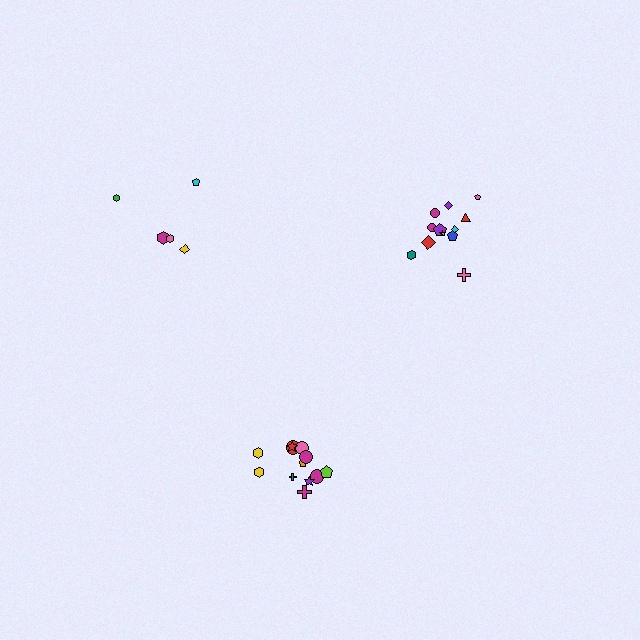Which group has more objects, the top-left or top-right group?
The top-right group.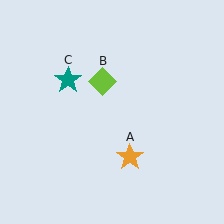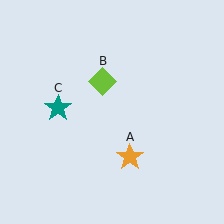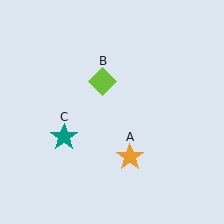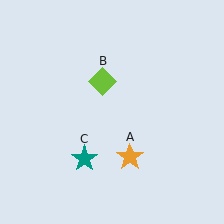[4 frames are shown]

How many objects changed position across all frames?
1 object changed position: teal star (object C).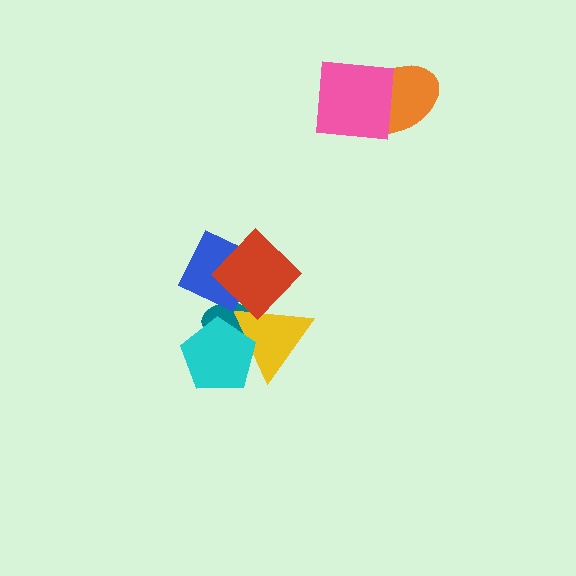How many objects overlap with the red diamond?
2 objects overlap with the red diamond.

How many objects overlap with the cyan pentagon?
2 objects overlap with the cyan pentagon.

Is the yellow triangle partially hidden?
Yes, it is partially covered by another shape.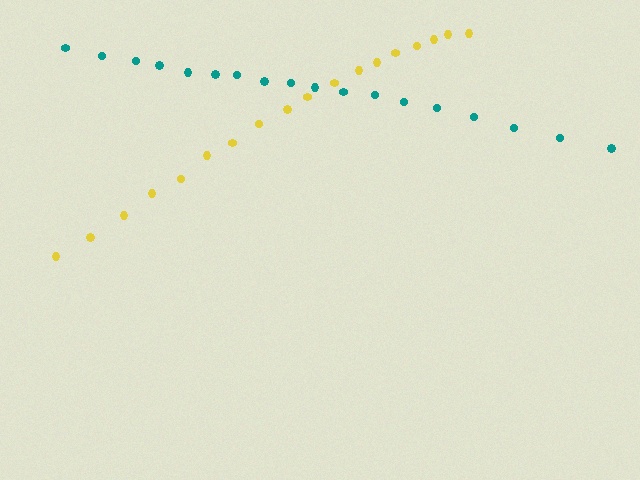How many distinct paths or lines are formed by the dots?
There are 2 distinct paths.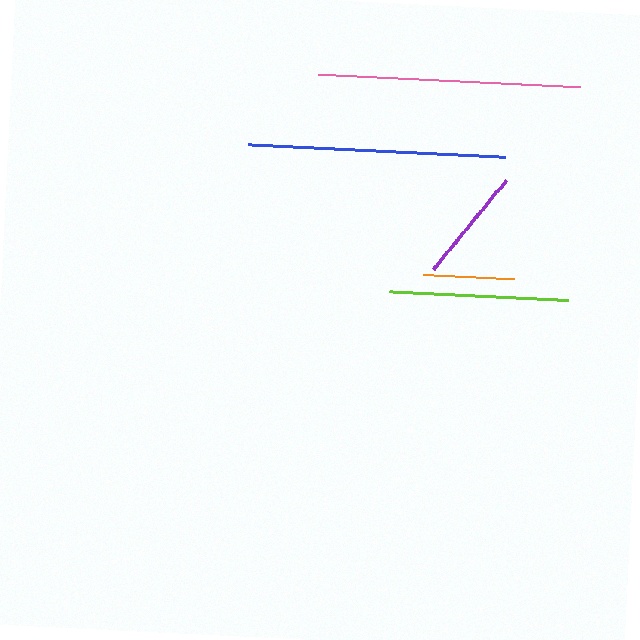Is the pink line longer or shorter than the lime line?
The pink line is longer than the lime line.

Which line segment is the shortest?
The orange line is the shortest at approximately 90 pixels.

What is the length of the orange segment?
The orange segment is approximately 90 pixels long.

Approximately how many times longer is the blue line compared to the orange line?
The blue line is approximately 2.8 times the length of the orange line.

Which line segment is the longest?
The pink line is the longest at approximately 263 pixels.